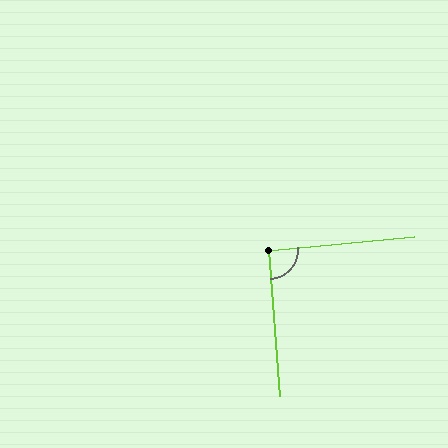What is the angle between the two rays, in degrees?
Approximately 91 degrees.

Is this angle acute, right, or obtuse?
It is approximately a right angle.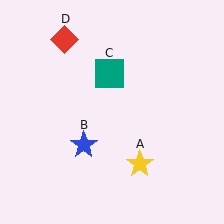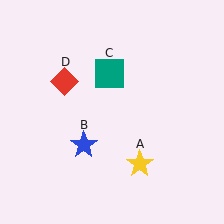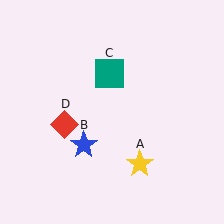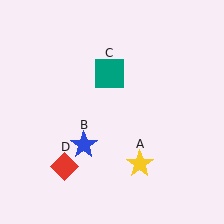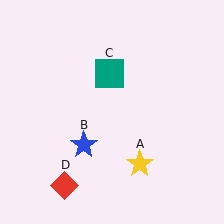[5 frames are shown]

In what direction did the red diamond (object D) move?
The red diamond (object D) moved down.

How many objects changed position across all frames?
1 object changed position: red diamond (object D).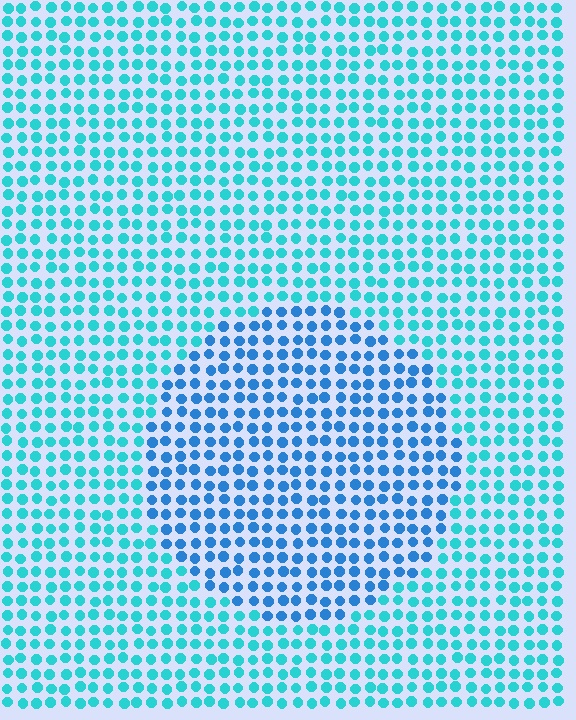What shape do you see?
I see a circle.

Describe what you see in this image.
The image is filled with small cyan elements in a uniform arrangement. A circle-shaped region is visible where the elements are tinted to a slightly different hue, forming a subtle color boundary.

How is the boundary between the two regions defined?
The boundary is defined purely by a slight shift in hue (about 29 degrees). Spacing, size, and orientation are identical on both sides.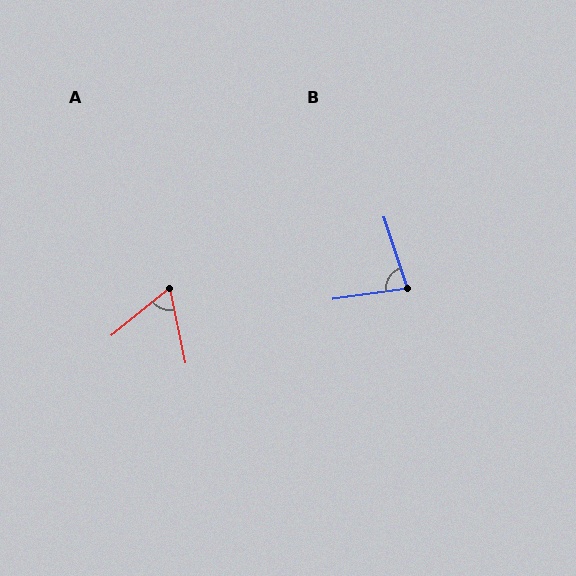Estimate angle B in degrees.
Approximately 80 degrees.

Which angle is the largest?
B, at approximately 80 degrees.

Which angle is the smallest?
A, at approximately 63 degrees.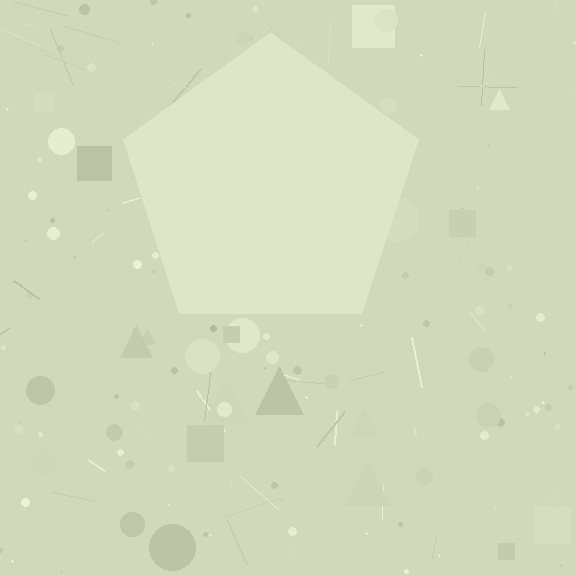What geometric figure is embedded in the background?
A pentagon is embedded in the background.